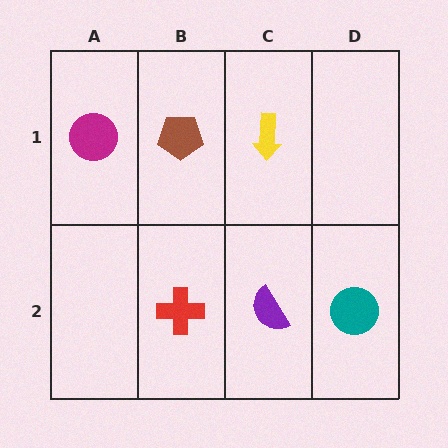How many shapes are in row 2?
3 shapes.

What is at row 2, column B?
A red cross.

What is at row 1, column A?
A magenta circle.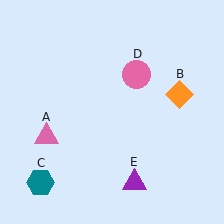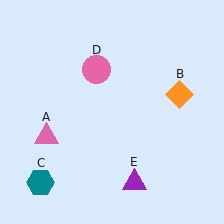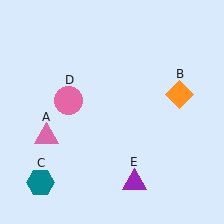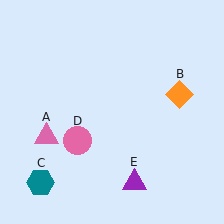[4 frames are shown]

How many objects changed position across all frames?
1 object changed position: pink circle (object D).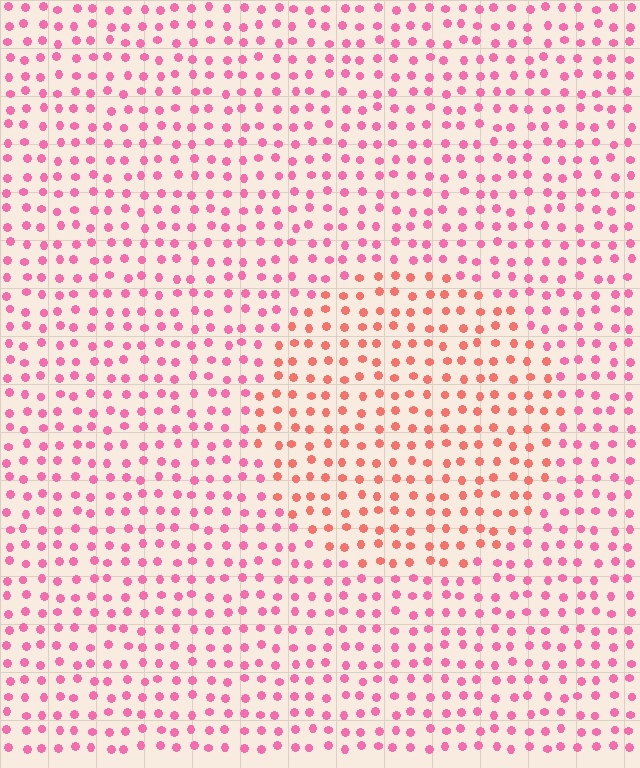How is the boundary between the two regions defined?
The boundary is defined purely by a slight shift in hue (about 32 degrees). Spacing, size, and orientation are identical on both sides.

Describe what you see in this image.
The image is filled with small pink elements in a uniform arrangement. A circle-shaped region is visible where the elements are tinted to a slightly different hue, forming a subtle color boundary.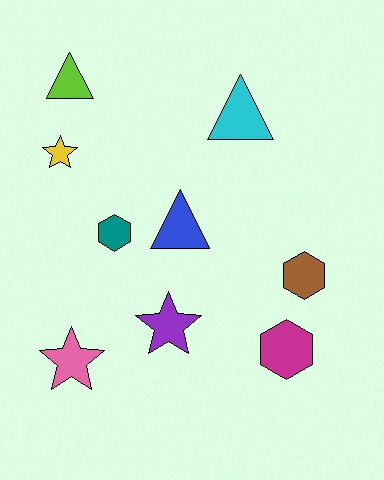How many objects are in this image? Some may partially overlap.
There are 9 objects.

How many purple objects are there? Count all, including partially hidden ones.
There is 1 purple object.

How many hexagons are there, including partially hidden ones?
There are 3 hexagons.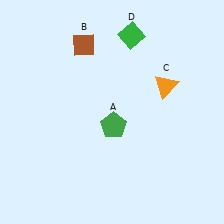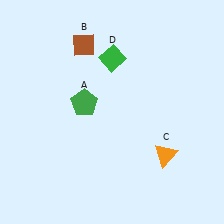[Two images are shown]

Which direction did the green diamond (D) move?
The green diamond (D) moved down.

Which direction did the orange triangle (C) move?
The orange triangle (C) moved down.